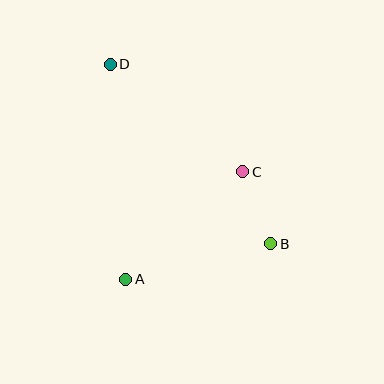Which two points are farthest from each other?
Points B and D are farthest from each other.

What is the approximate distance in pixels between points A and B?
The distance between A and B is approximately 149 pixels.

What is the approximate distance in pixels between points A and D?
The distance between A and D is approximately 216 pixels.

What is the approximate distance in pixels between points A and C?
The distance between A and C is approximately 159 pixels.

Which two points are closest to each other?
Points B and C are closest to each other.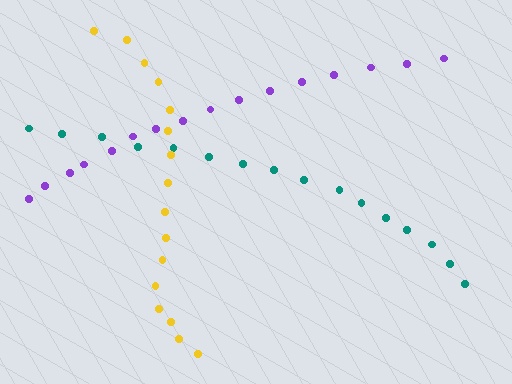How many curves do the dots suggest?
There are 3 distinct paths.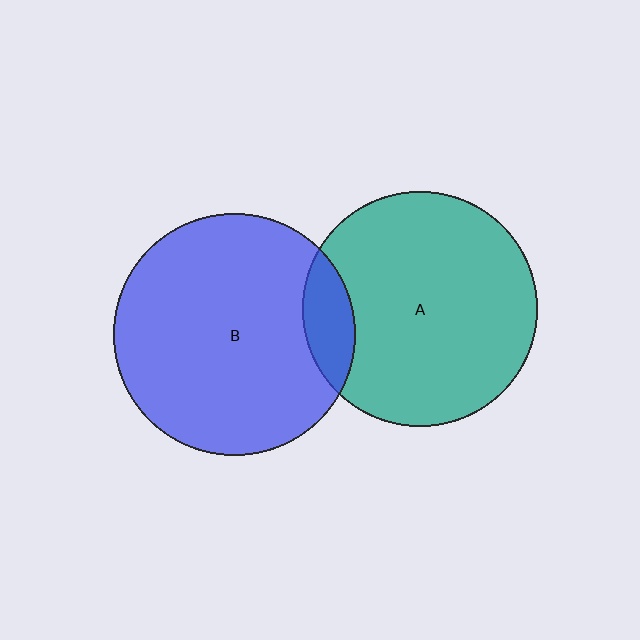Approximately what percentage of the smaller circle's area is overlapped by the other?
Approximately 10%.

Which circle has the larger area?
Circle B (blue).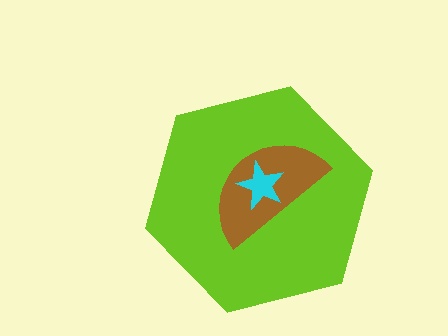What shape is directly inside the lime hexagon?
The brown semicircle.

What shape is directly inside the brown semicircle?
The cyan star.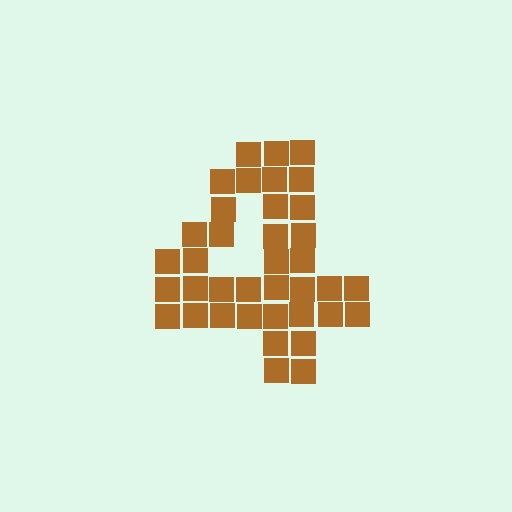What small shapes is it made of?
It is made of small squares.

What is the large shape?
The large shape is the digit 4.